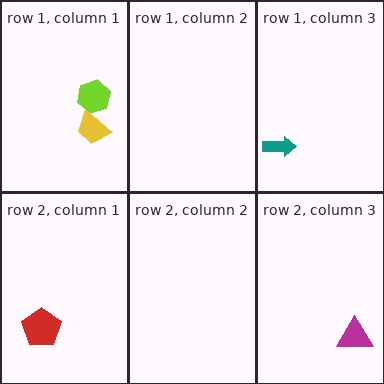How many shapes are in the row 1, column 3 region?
1.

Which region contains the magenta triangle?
The row 2, column 3 region.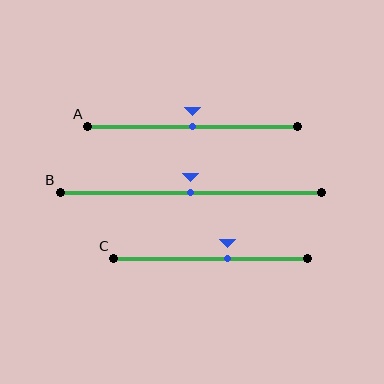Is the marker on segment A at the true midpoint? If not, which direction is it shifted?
Yes, the marker on segment A is at the true midpoint.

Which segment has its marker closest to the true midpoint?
Segment A has its marker closest to the true midpoint.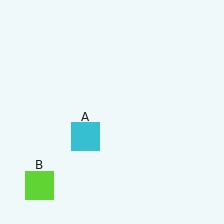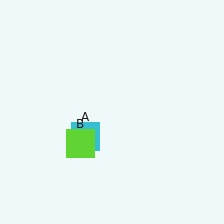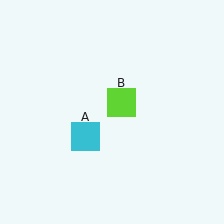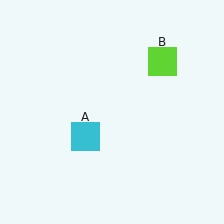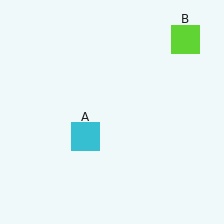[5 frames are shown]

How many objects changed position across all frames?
1 object changed position: lime square (object B).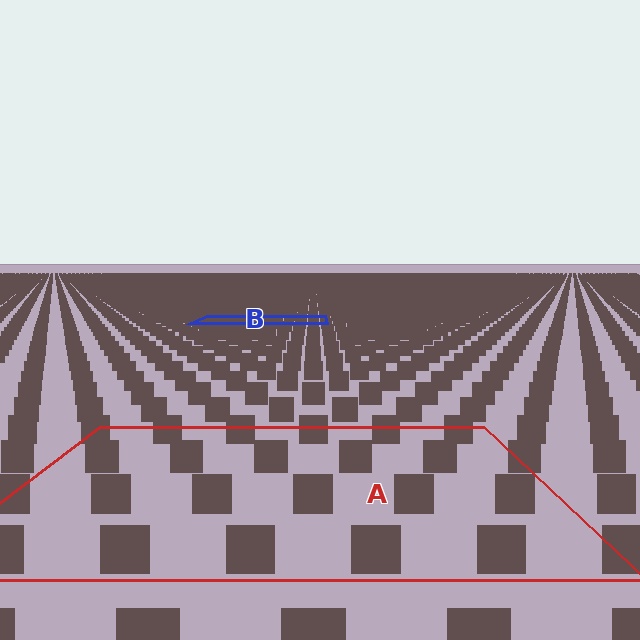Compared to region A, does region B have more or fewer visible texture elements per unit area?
Region B has more texture elements per unit area — they are packed more densely because it is farther away.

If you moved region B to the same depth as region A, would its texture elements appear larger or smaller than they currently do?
They would appear larger. At a closer depth, the same texture elements are projected at a bigger on-screen size.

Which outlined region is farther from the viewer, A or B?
Region B is farther from the viewer — the texture elements inside it appear smaller and more densely packed.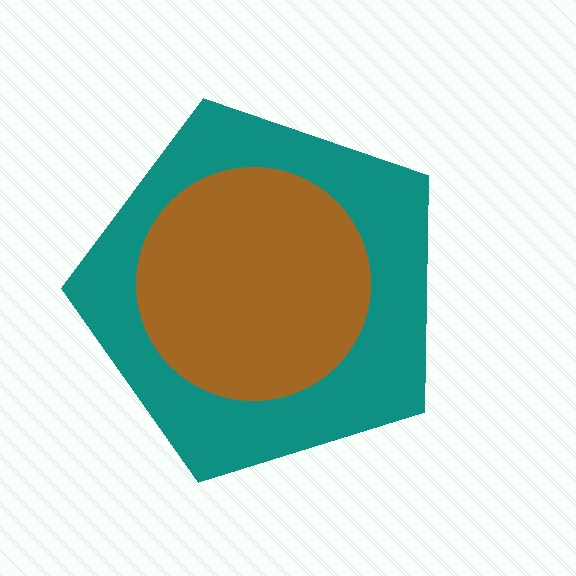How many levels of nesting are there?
2.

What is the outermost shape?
The teal pentagon.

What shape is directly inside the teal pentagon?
The brown circle.